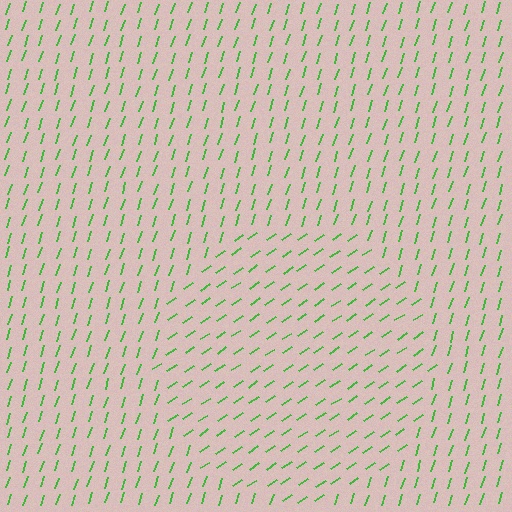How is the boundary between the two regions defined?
The boundary is defined purely by a change in line orientation (approximately 38 degrees difference). All lines are the same color and thickness.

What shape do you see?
I see a circle.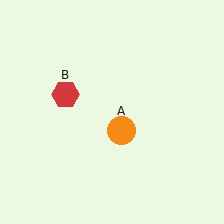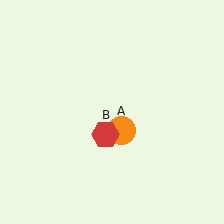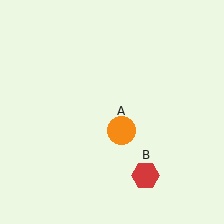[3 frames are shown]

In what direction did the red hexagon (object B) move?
The red hexagon (object B) moved down and to the right.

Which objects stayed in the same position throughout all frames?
Orange circle (object A) remained stationary.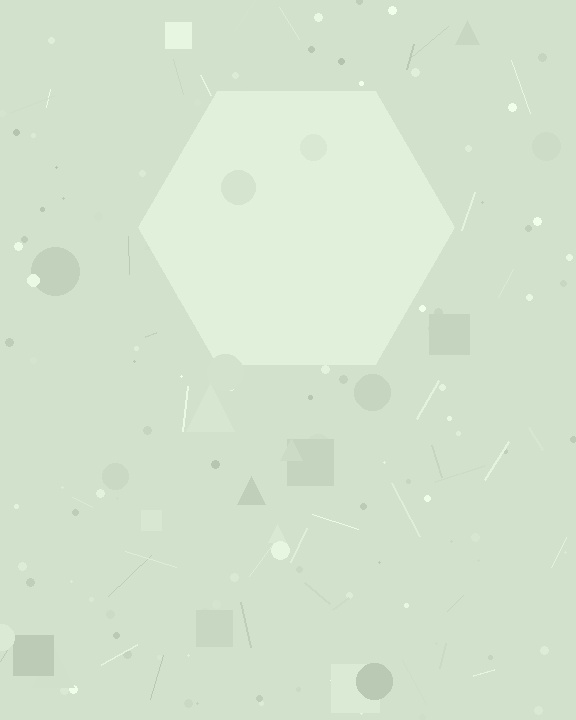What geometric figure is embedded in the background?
A hexagon is embedded in the background.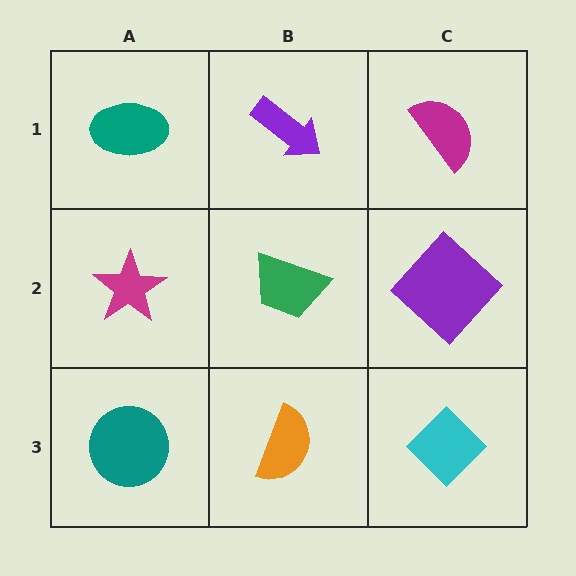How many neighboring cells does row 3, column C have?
2.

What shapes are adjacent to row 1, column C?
A purple diamond (row 2, column C), a purple arrow (row 1, column B).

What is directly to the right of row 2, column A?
A green trapezoid.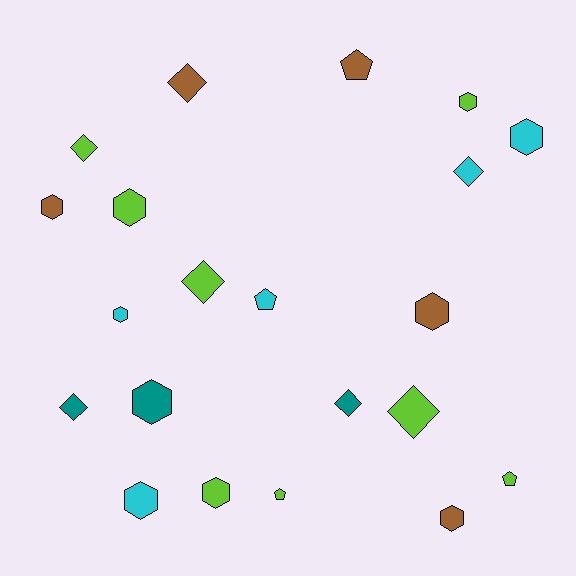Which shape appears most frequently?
Hexagon, with 10 objects.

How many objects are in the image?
There are 21 objects.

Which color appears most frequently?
Lime, with 8 objects.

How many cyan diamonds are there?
There is 1 cyan diamond.